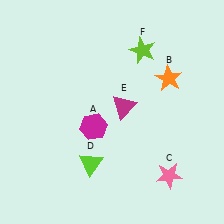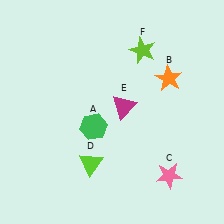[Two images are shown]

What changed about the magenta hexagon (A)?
In Image 1, A is magenta. In Image 2, it changed to green.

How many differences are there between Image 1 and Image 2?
There is 1 difference between the two images.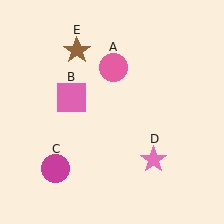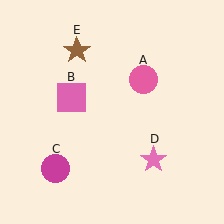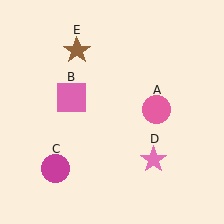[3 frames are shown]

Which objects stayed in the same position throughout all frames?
Pink square (object B) and magenta circle (object C) and pink star (object D) and brown star (object E) remained stationary.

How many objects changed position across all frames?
1 object changed position: pink circle (object A).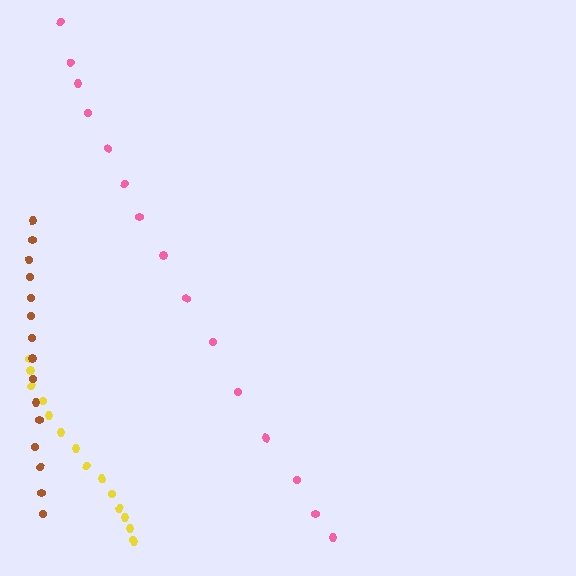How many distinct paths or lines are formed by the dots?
There are 3 distinct paths.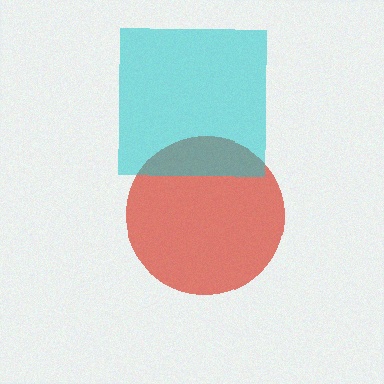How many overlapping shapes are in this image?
There are 2 overlapping shapes in the image.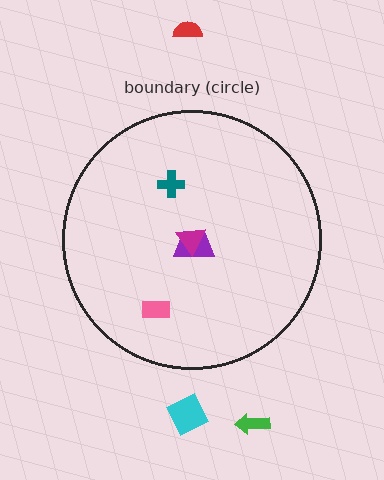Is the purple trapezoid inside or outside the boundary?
Inside.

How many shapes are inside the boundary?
4 inside, 3 outside.